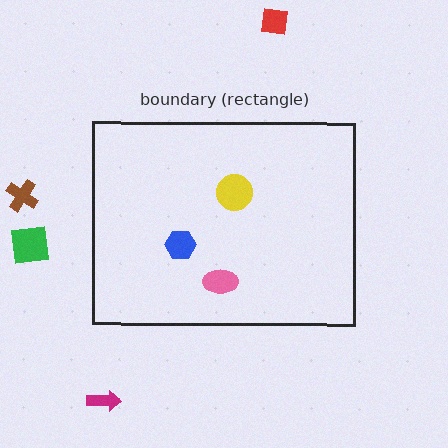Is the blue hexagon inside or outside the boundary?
Inside.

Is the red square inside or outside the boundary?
Outside.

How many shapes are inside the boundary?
3 inside, 4 outside.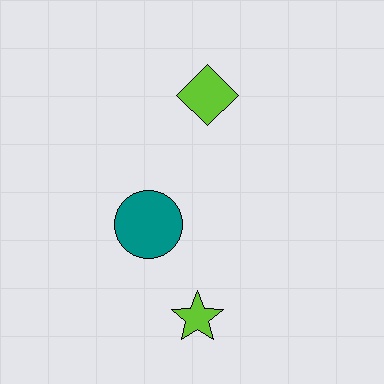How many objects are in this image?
There are 3 objects.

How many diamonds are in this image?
There is 1 diamond.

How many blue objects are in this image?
There are no blue objects.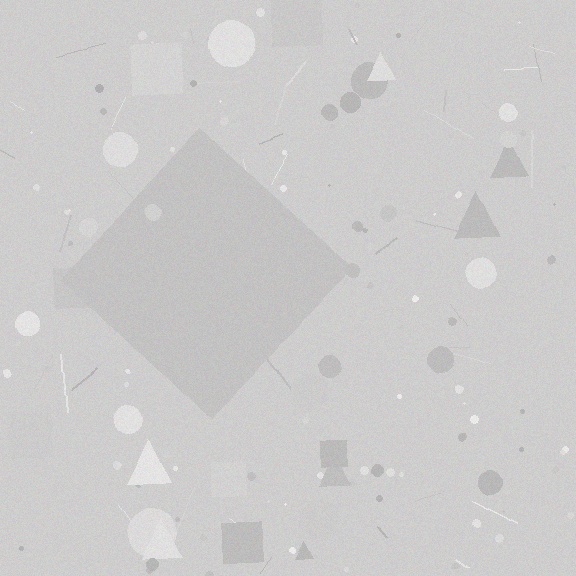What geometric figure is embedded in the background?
A diamond is embedded in the background.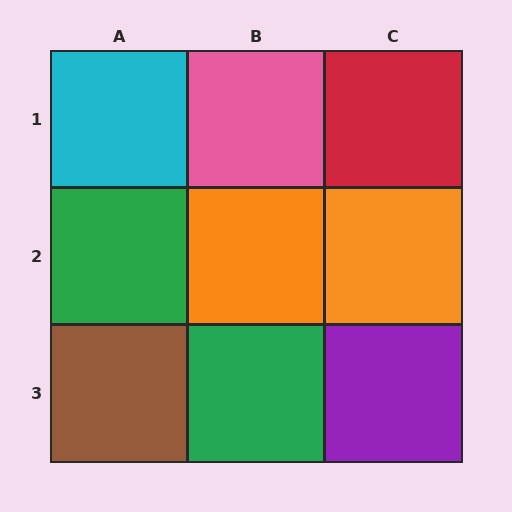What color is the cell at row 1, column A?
Cyan.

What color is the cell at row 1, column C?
Red.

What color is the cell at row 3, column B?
Green.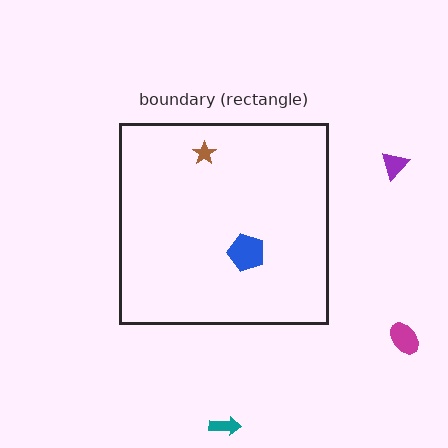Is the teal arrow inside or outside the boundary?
Outside.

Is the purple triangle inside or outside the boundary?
Outside.